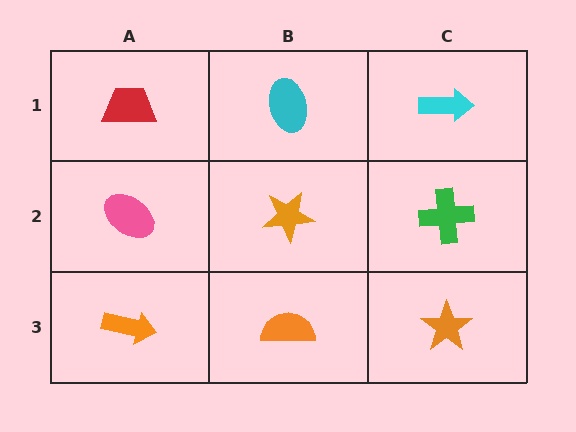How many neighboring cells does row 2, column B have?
4.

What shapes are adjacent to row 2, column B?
A cyan ellipse (row 1, column B), an orange semicircle (row 3, column B), a pink ellipse (row 2, column A), a green cross (row 2, column C).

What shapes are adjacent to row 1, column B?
An orange star (row 2, column B), a red trapezoid (row 1, column A), a cyan arrow (row 1, column C).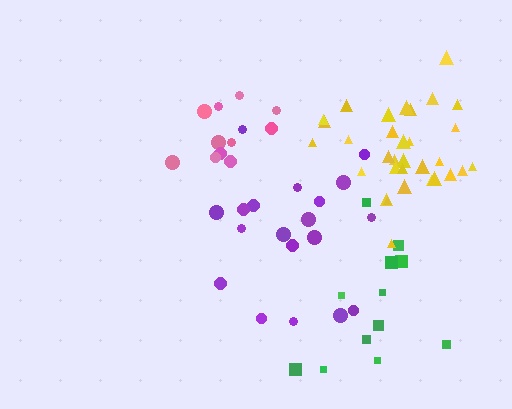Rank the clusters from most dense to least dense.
yellow, pink, purple, green.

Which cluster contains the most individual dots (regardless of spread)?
Yellow (32).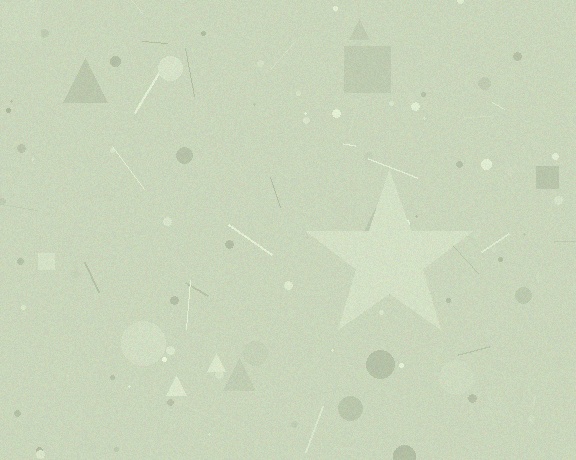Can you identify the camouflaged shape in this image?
The camouflaged shape is a star.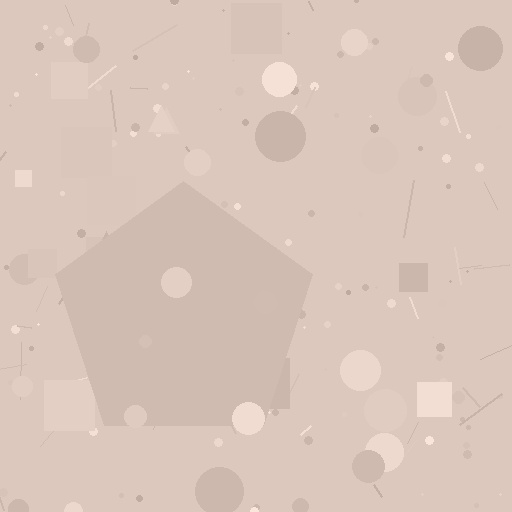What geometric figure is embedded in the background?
A pentagon is embedded in the background.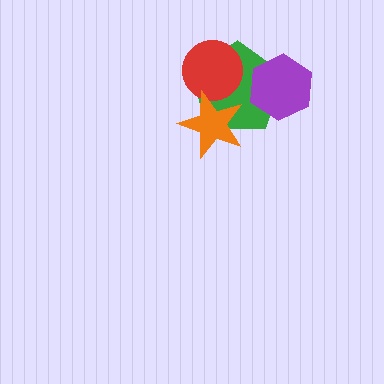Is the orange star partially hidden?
No, no other shape covers it.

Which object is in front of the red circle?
The orange star is in front of the red circle.